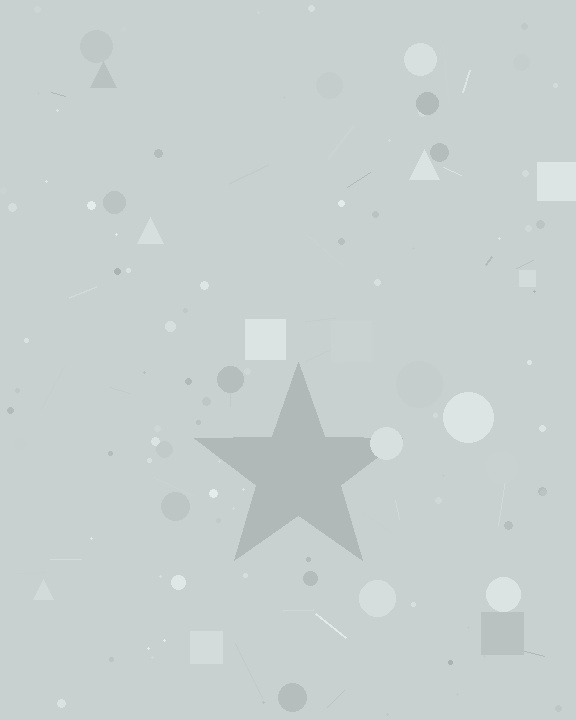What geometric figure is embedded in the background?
A star is embedded in the background.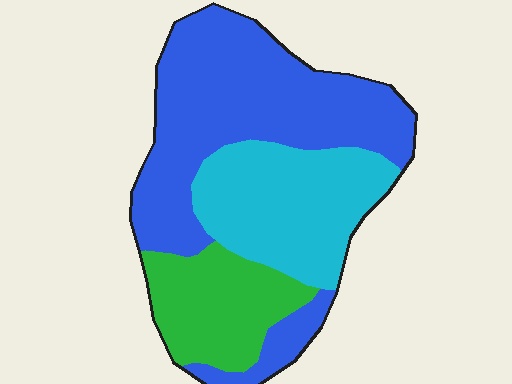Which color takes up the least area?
Green, at roughly 20%.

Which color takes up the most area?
Blue, at roughly 50%.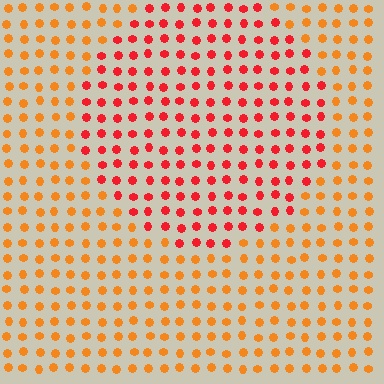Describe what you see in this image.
The image is filled with small orange elements in a uniform arrangement. A circle-shaped region is visible where the elements are tinted to a slightly different hue, forming a subtle color boundary.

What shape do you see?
I see a circle.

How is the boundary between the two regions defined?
The boundary is defined purely by a slight shift in hue (about 34 degrees). Spacing, size, and orientation are identical on both sides.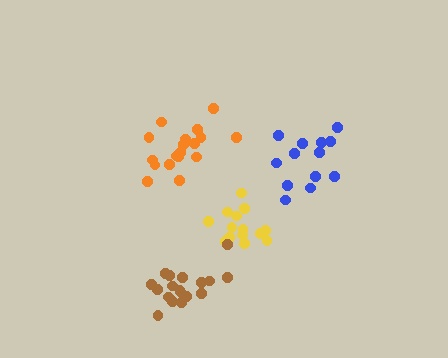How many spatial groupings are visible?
There are 4 spatial groupings.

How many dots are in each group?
Group 1: 14 dots, Group 2: 18 dots, Group 3: 18 dots, Group 4: 13 dots (63 total).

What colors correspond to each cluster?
The clusters are colored: yellow, orange, brown, blue.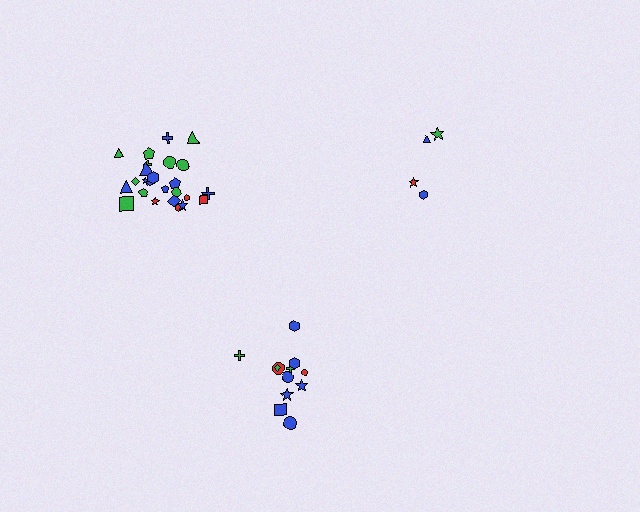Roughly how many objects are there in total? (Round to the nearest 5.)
Roughly 40 objects in total.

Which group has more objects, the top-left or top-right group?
The top-left group.